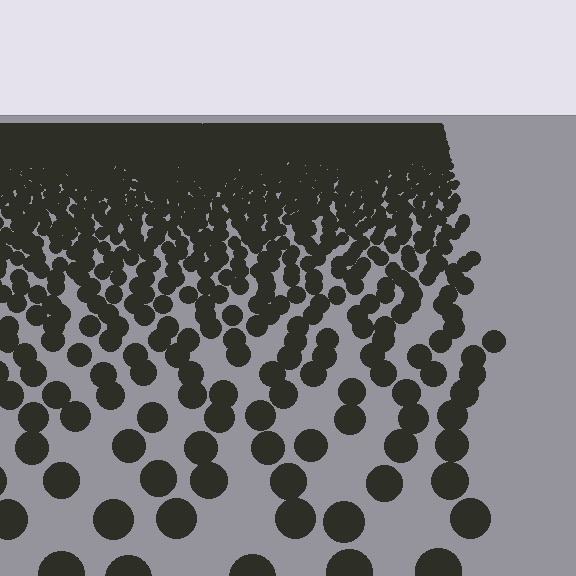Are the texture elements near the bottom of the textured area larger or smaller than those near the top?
Larger. Near the bottom, elements are closer to the viewer and appear at a bigger on-screen size.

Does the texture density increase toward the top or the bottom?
Density increases toward the top.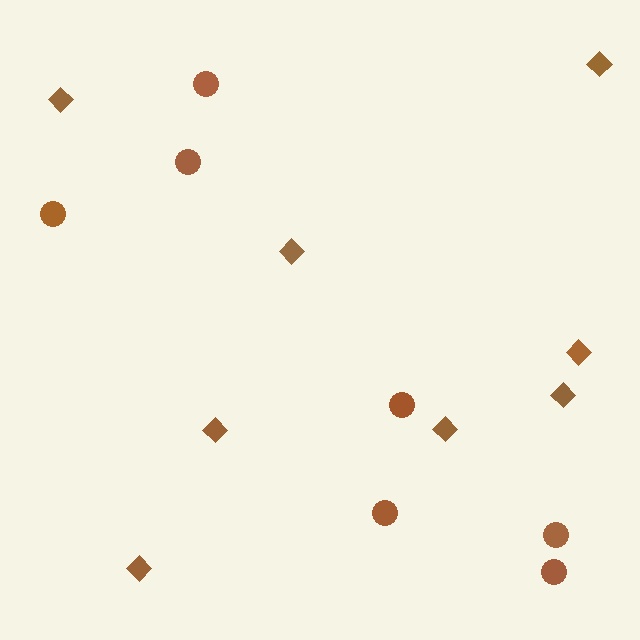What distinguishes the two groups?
There are 2 groups: one group of diamonds (8) and one group of circles (7).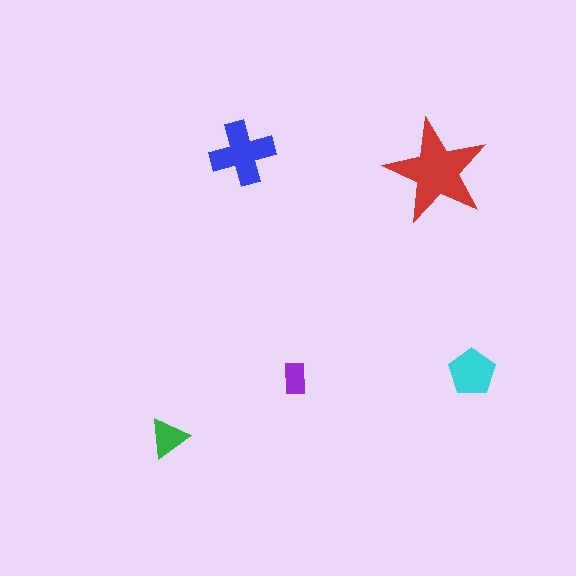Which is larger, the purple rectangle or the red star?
The red star.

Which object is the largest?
The red star.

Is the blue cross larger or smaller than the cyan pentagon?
Larger.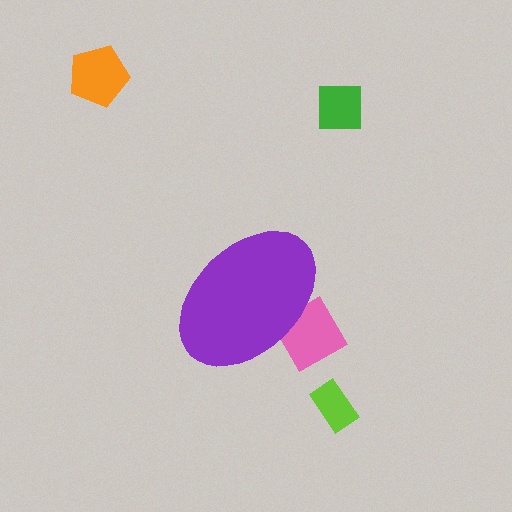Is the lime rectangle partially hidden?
No, the lime rectangle is fully visible.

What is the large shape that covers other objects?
A purple ellipse.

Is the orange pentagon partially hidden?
No, the orange pentagon is fully visible.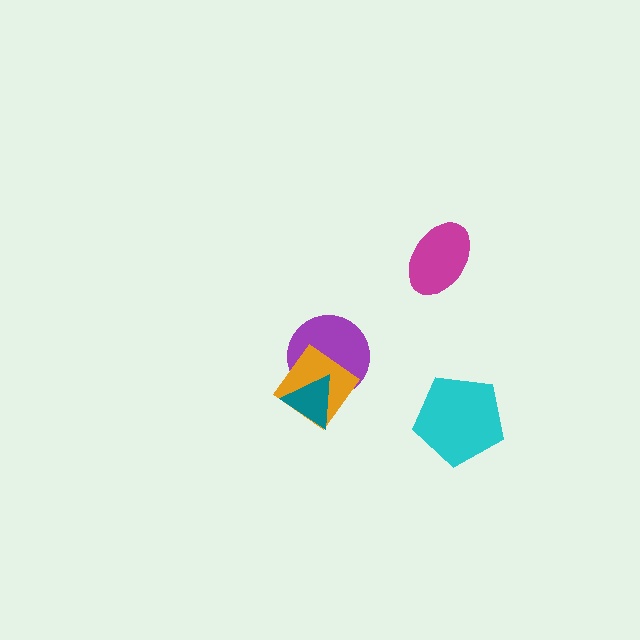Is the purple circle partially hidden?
Yes, it is partially covered by another shape.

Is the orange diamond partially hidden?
Yes, it is partially covered by another shape.